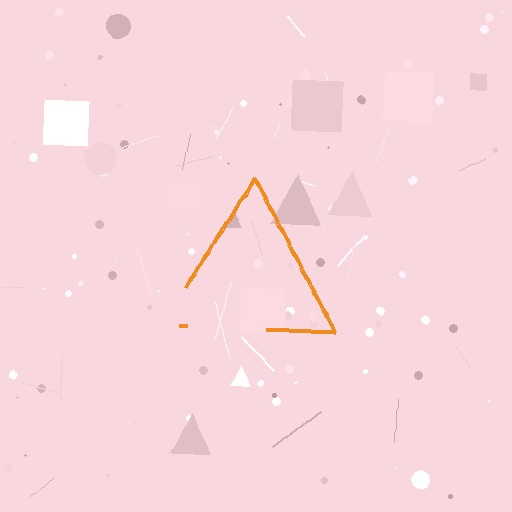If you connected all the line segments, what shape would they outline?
They would outline a triangle.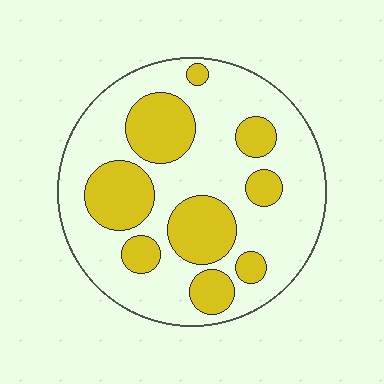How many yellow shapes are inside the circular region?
9.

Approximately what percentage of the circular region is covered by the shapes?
Approximately 30%.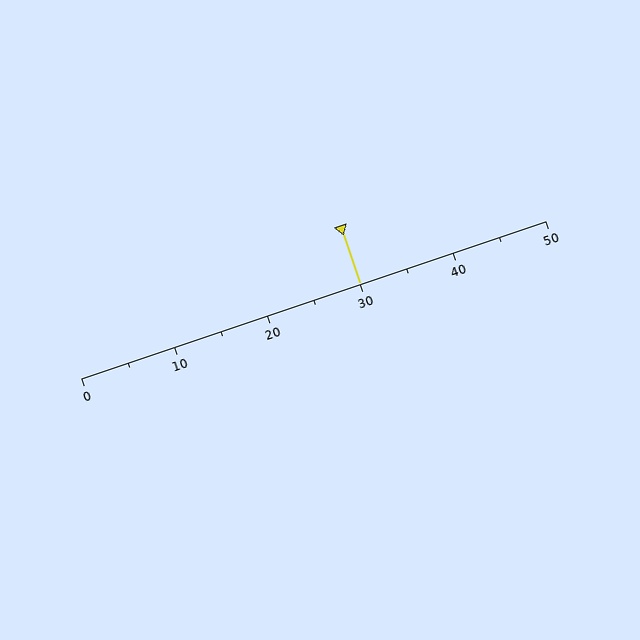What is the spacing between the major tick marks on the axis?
The major ticks are spaced 10 apart.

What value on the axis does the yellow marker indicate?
The marker indicates approximately 30.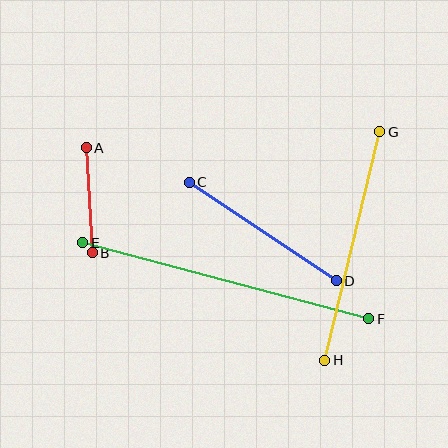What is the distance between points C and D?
The distance is approximately 177 pixels.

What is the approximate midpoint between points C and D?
The midpoint is at approximately (263, 232) pixels.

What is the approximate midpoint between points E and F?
The midpoint is at approximately (226, 281) pixels.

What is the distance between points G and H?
The distance is approximately 235 pixels.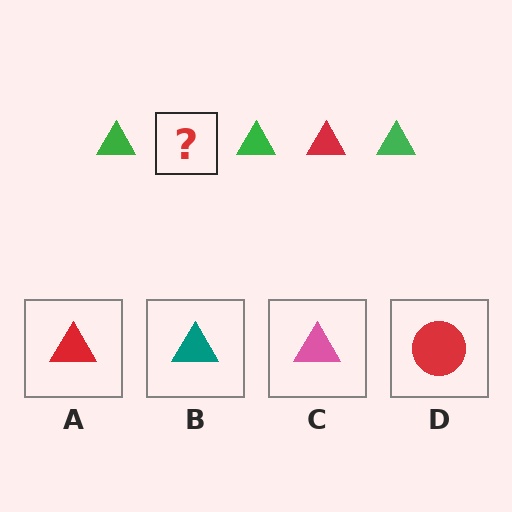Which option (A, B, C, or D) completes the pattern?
A.